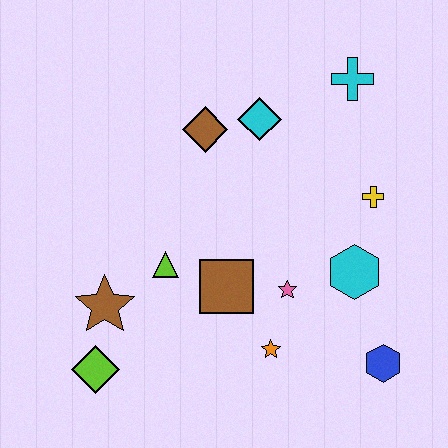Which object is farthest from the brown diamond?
The blue hexagon is farthest from the brown diamond.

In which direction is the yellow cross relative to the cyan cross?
The yellow cross is below the cyan cross.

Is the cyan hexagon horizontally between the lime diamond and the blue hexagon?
Yes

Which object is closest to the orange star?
The pink star is closest to the orange star.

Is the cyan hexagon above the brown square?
Yes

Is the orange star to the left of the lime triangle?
No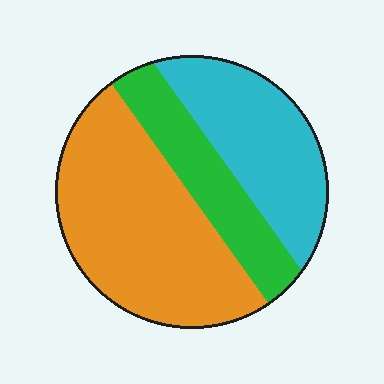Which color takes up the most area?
Orange, at roughly 50%.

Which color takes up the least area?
Green, at roughly 20%.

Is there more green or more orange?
Orange.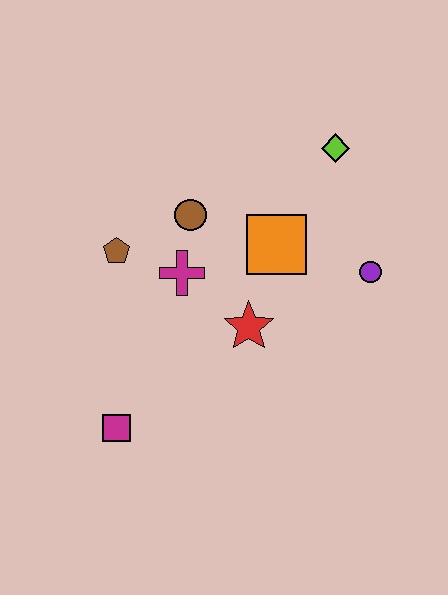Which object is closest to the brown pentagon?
The magenta cross is closest to the brown pentagon.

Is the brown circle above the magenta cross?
Yes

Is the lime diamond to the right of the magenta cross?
Yes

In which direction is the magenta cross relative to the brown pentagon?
The magenta cross is to the right of the brown pentagon.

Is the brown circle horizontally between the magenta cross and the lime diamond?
Yes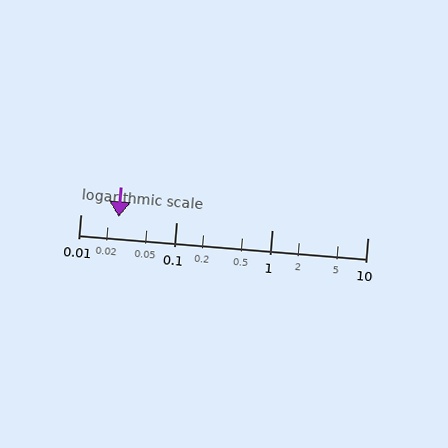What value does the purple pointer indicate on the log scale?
The pointer indicates approximately 0.025.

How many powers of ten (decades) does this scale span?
The scale spans 3 decades, from 0.01 to 10.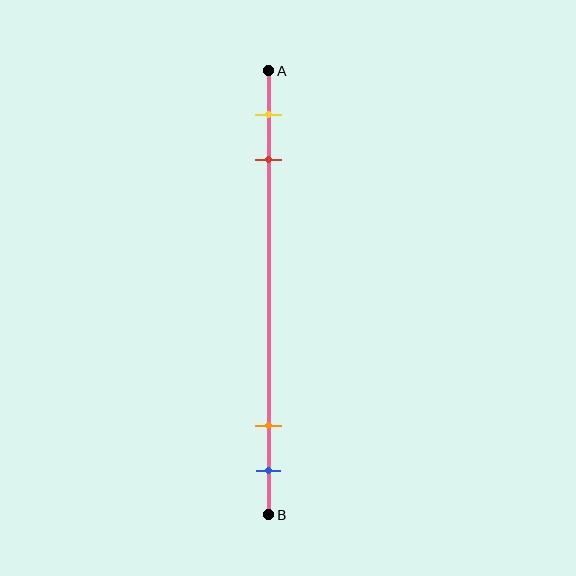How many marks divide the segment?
There are 4 marks dividing the segment.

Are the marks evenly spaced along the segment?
No, the marks are not evenly spaced.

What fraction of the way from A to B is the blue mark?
The blue mark is approximately 90% (0.9) of the way from A to B.